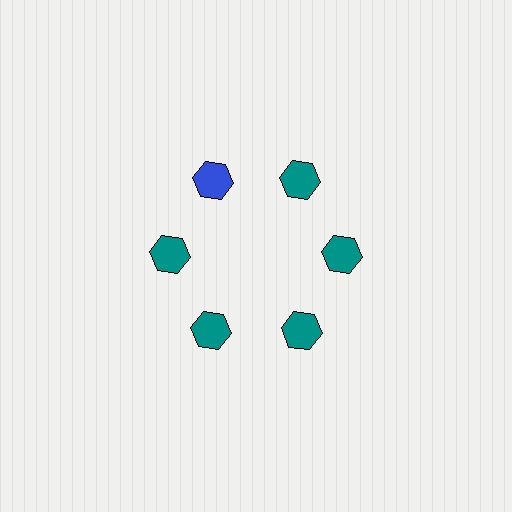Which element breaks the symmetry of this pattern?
The blue hexagon at roughly the 11 o'clock position breaks the symmetry. All other shapes are teal hexagons.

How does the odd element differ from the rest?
It has a different color: blue instead of teal.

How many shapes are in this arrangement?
There are 6 shapes arranged in a ring pattern.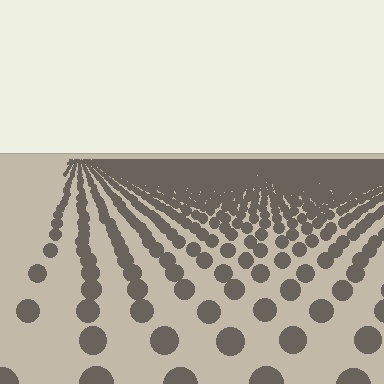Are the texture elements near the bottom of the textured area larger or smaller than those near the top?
Larger. Near the bottom, elements are closer to the viewer and appear at a bigger on-screen size.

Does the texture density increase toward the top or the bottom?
Density increases toward the top.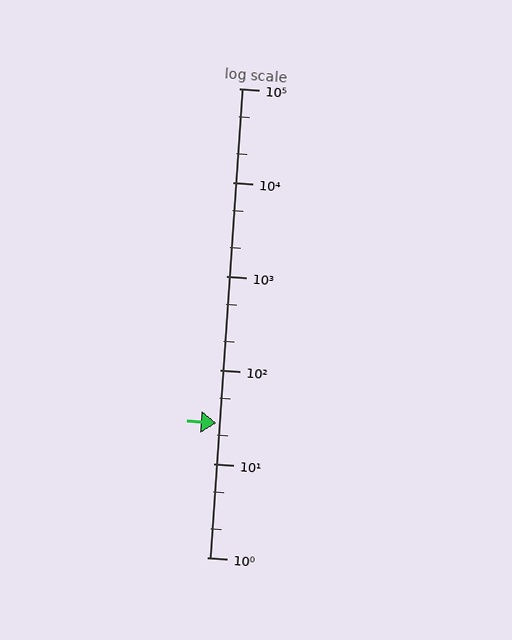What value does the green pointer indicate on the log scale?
The pointer indicates approximately 27.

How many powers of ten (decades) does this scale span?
The scale spans 5 decades, from 1 to 100000.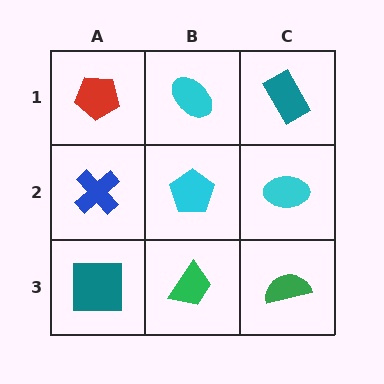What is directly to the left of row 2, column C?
A cyan pentagon.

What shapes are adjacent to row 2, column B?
A cyan ellipse (row 1, column B), a green trapezoid (row 3, column B), a blue cross (row 2, column A), a cyan ellipse (row 2, column C).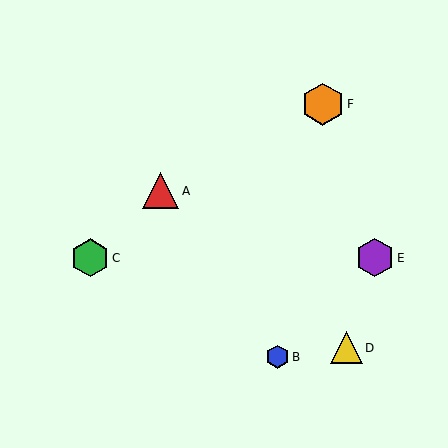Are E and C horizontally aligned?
Yes, both are at y≈258.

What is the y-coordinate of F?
Object F is at y≈104.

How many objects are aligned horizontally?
2 objects (C, E) are aligned horizontally.